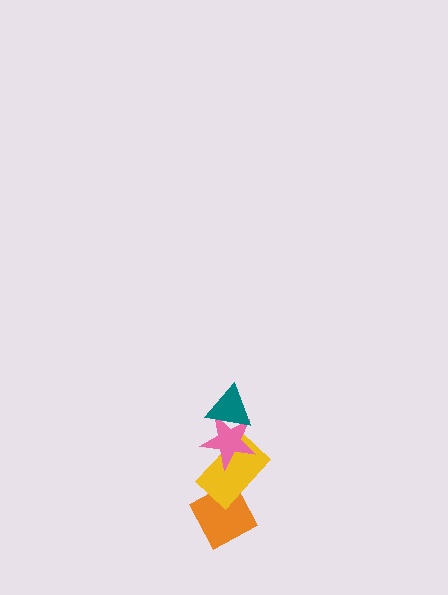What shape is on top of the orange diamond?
The yellow rectangle is on top of the orange diamond.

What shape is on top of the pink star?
The teal triangle is on top of the pink star.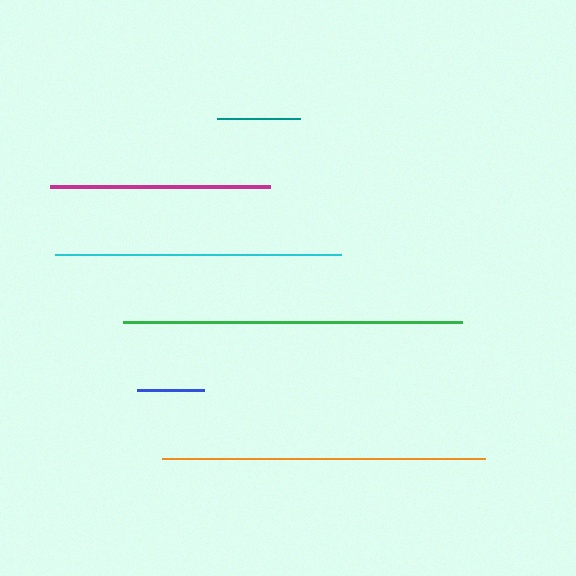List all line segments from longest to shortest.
From longest to shortest: green, orange, cyan, magenta, teal, blue.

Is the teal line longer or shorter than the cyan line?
The cyan line is longer than the teal line.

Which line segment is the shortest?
The blue line is the shortest at approximately 67 pixels.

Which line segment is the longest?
The green line is the longest at approximately 339 pixels.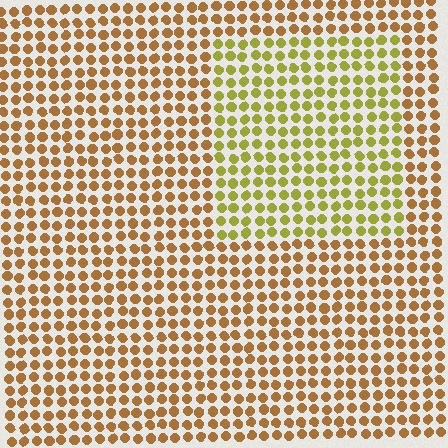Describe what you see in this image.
The image is filled with small brown elements in a uniform arrangement. A rectangle-shaped region is visible where the elements are tinted to a slightly different hue, forming a subtle color boundary.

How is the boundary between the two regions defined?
The boundary is defined purely by a slight shift in hue (about 36 degrees). Spacing, size, and orientation are identical on both sides.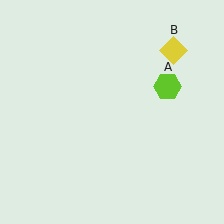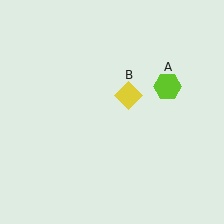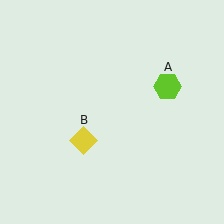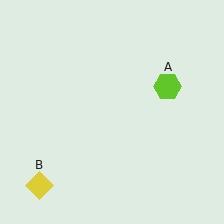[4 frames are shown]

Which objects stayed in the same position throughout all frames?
Lime hexagon (object A) remained stationary.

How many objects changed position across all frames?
1 object changed position: yellow diamond (object B).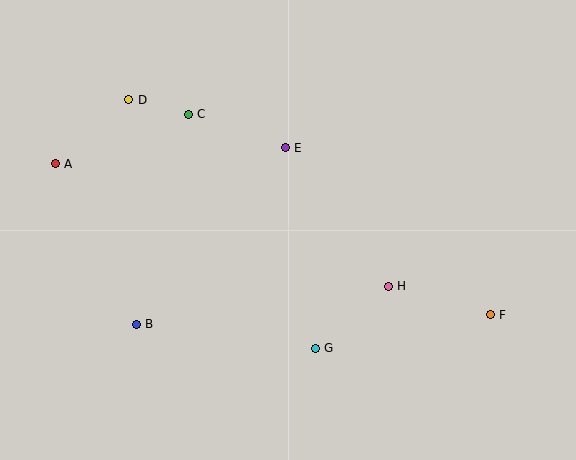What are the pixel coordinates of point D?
Point D is at (129, 100).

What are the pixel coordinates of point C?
Point C is at (188, 114).